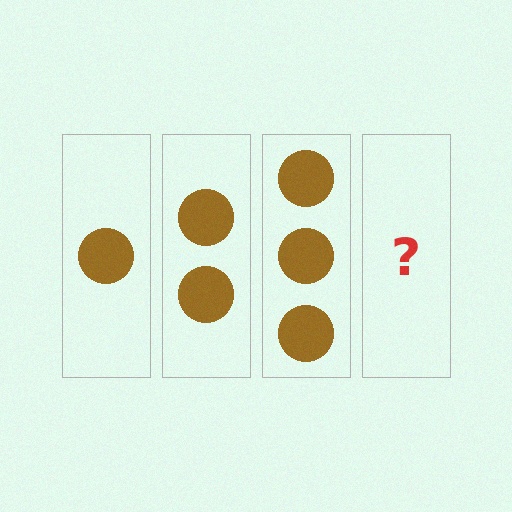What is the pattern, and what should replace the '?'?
The pattern is that each step adds one more circle. The '?' should be 4 circles.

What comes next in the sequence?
The next element should be 4 circles.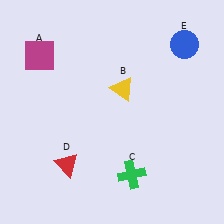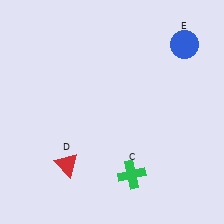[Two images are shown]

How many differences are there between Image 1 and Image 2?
There are 2 differences between the two images.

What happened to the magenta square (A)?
The magenta square (A) was removed in Image 2. It was in the top-left area of Image 1.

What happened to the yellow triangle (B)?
The yellow triangle (B) was removed in Image 2. It was in the top-right area of Image 1.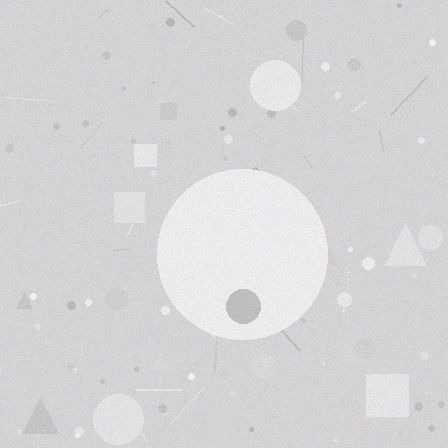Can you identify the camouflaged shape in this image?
The camouflaged shape is a circle.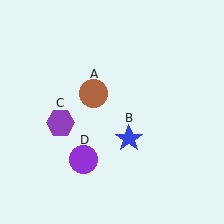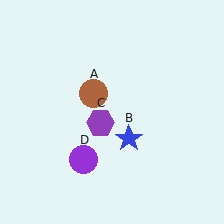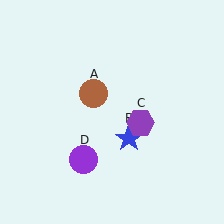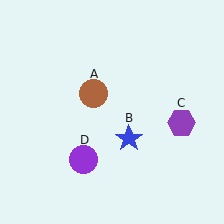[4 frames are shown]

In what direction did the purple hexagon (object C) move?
The purple hexagon (object C) moved right.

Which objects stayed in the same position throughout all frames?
Brown circle (object A) and blue star (object B) and purple circle (object D) remained stationary.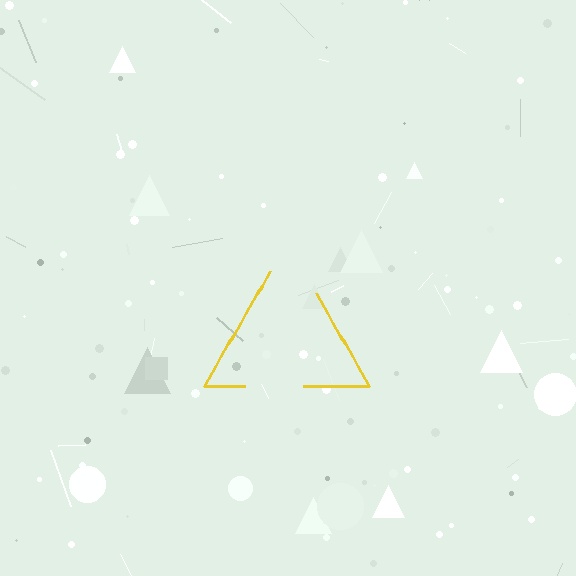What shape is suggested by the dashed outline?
The dashed outline suggests a triangle.